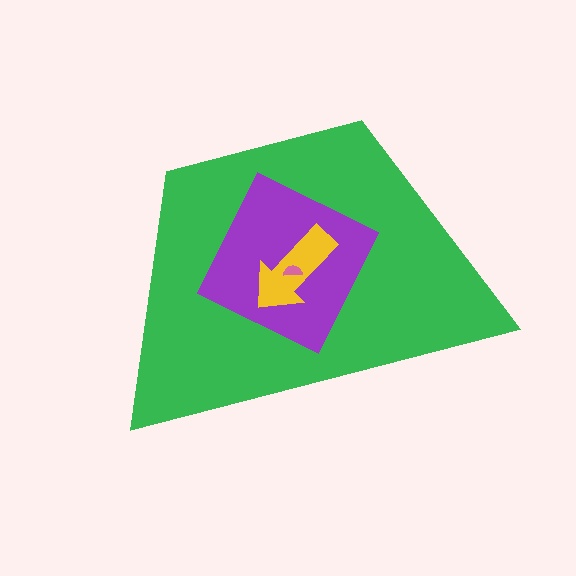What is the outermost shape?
The green trapezoid.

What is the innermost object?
The pink semicircle.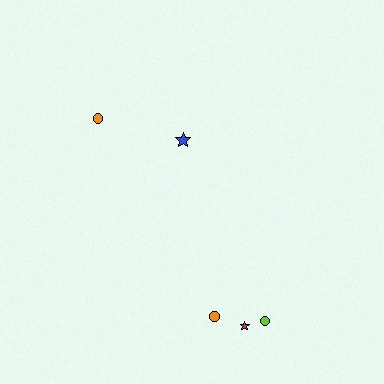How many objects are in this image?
There are 5 objects.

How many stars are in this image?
There are 2 stars.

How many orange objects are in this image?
There are 2 orange objects.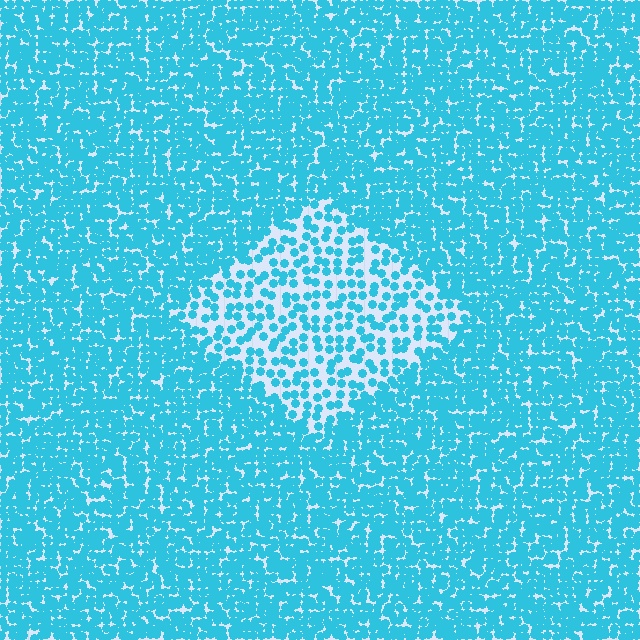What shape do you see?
I see a diamond.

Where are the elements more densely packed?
The elements are more densely packed outside the diamond boundary.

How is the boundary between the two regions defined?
The boundary is defined by a change in element density (approximately 2.3x ratio). All elements are the same color, size, and shape.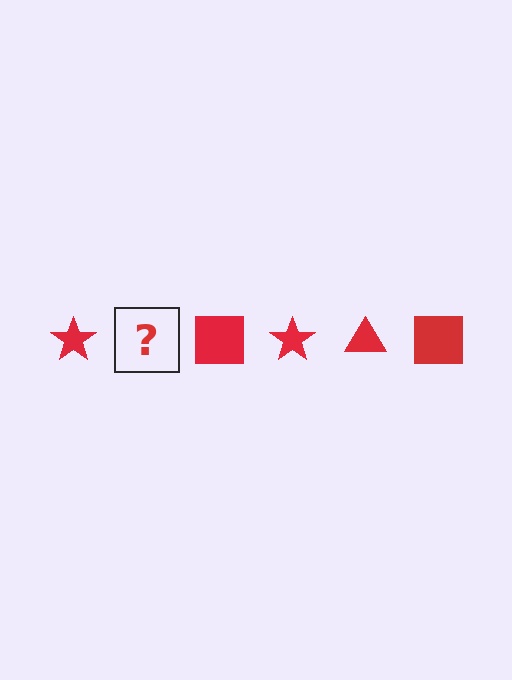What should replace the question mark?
The question mark should be replaced with a red triangle.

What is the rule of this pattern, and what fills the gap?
The rule is that the pattern cycles through star, triangle, square shapes in red. The gap should be filled with a red triangle.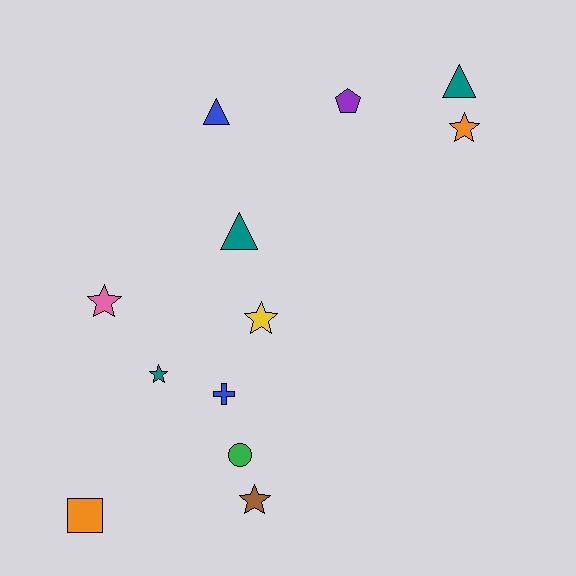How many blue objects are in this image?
There are 2 blue objects.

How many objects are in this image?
There are 12 objects.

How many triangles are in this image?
There are 3 triangles.